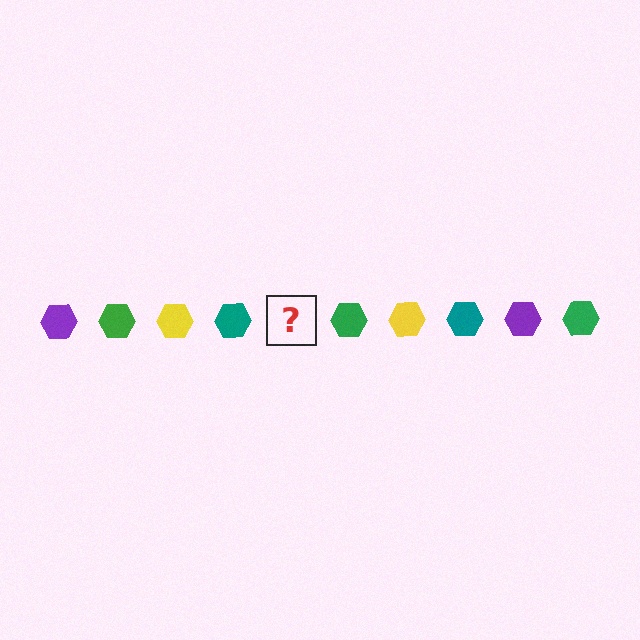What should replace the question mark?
The question mark should be replaced with a purple hexagon.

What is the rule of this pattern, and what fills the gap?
The rule is that the pattern cycles through purple, green, yellow, teal hexagons. The gap should be filled with a purple hexagon.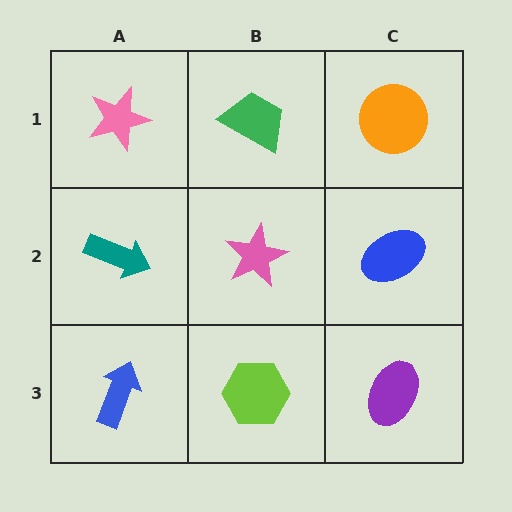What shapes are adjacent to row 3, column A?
A teal arrow (row 2, column A), a lime hexagon (row 3, column B).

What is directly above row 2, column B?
A green trapezoid.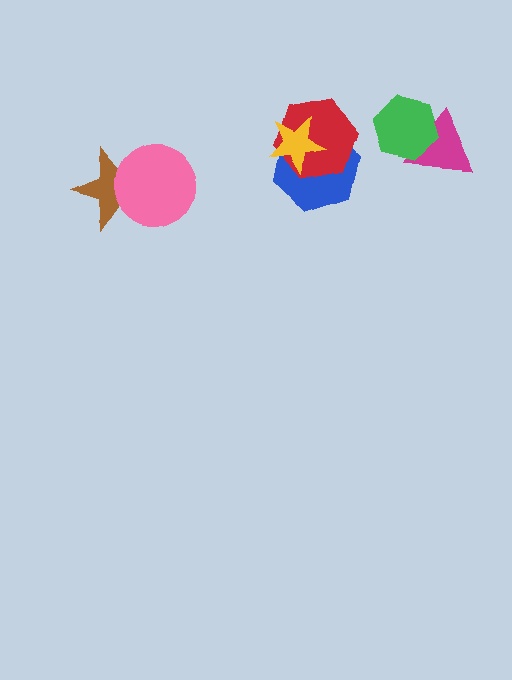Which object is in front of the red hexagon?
The yellow star is in front of the red hexagon.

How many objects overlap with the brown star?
1 object overlaps with the brown star.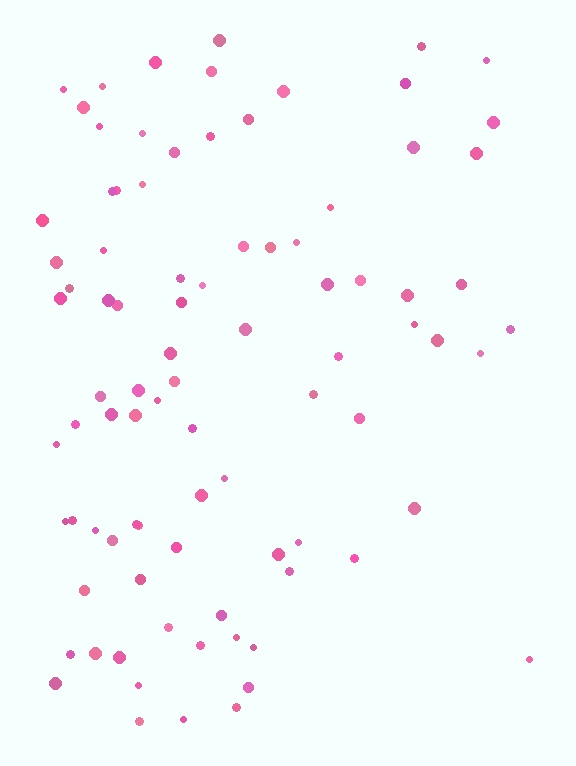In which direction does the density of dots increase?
From right to left, with the left side densest.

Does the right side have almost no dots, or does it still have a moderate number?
Still a moderate number, just noticeably fewer than the left.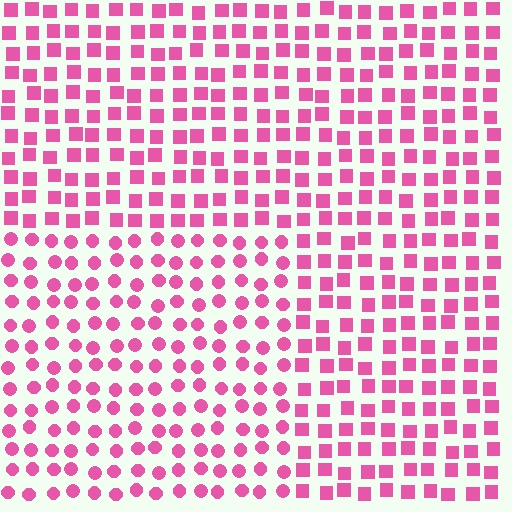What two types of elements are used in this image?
The image uses circles inside the rectangle region and squares outside it.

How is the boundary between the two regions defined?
The boundary is defined by a change in element shape: circles inside vs. squares outside. All elements share the same color and spacing.